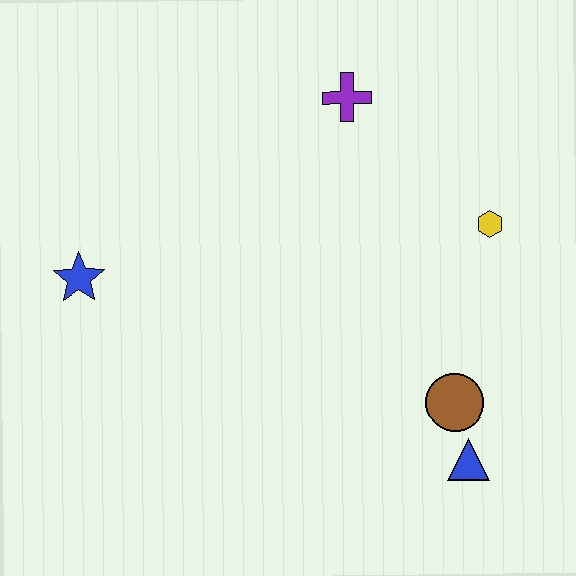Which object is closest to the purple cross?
The yellow hexagon is closest to the purple cross.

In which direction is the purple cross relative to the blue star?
The purple cross is to the right of the blue star.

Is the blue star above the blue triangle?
Yes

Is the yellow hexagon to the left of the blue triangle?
No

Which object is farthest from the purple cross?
The blue triangle is farthest from the purple cross.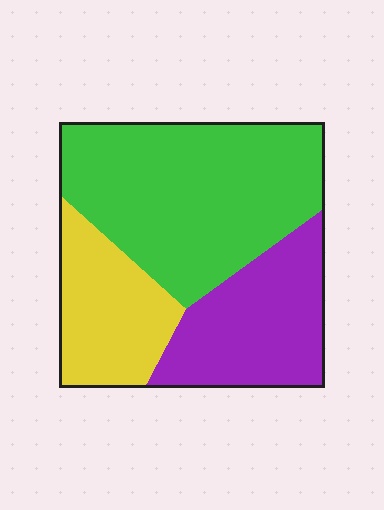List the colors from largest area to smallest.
From largest to smallest: green, purple, yellow.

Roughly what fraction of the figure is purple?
Purple covers 28% of the figure.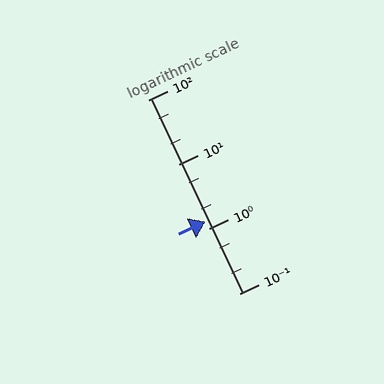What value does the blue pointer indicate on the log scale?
The pointer indicates approximately 1.3.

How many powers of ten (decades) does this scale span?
The scale spans 3 decades, from 0.1 to 100.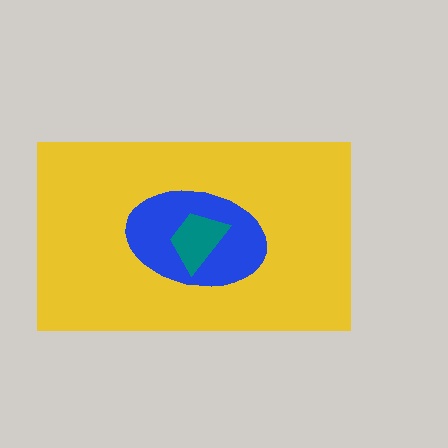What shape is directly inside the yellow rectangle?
The blue ellipse.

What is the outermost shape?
The yellow rectangle.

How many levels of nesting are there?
3.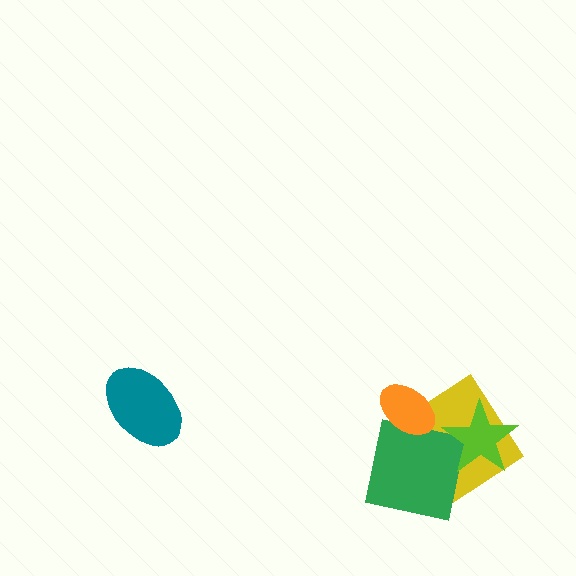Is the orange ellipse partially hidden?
No, no other shape covers it.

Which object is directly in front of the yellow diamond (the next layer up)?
The green square is directly in front of the yellow diamond.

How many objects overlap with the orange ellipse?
2 objects overlap with the orange ellipse.